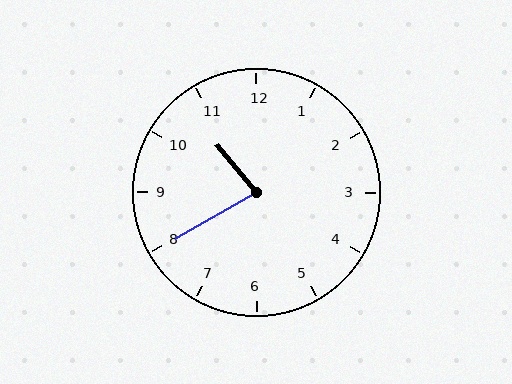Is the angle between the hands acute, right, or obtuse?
It is acute.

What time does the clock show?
10:40.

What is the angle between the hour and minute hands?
Approximately 80 degrees.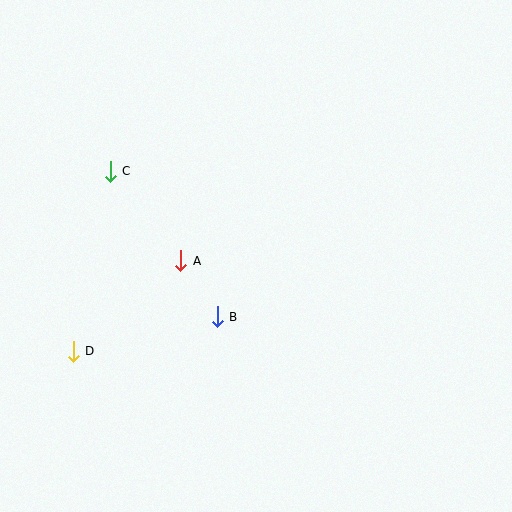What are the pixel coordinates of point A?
Point A is at (181, 261).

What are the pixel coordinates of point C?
Point C is at (110, 171).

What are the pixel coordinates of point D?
Point D is at (73, 351).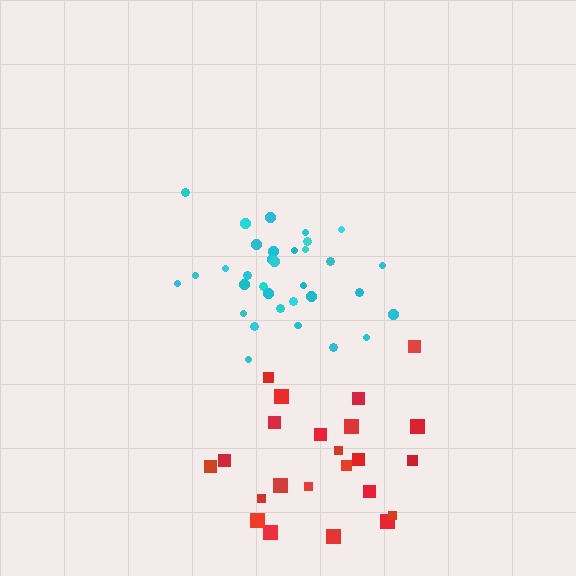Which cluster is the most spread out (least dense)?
Red.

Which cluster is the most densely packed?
Cyan.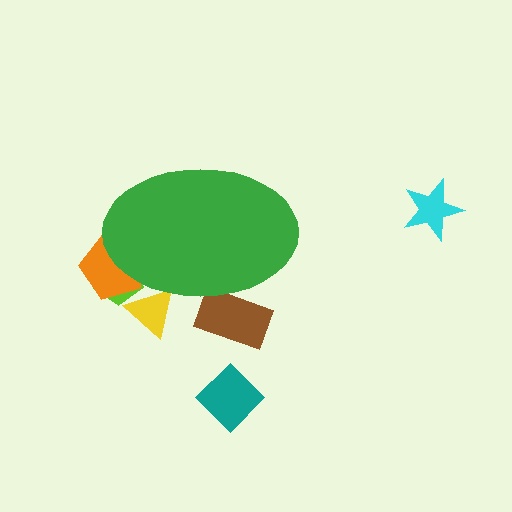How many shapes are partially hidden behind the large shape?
4 shapes are partially hidden.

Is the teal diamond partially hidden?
No, the teal diamond is fully visible.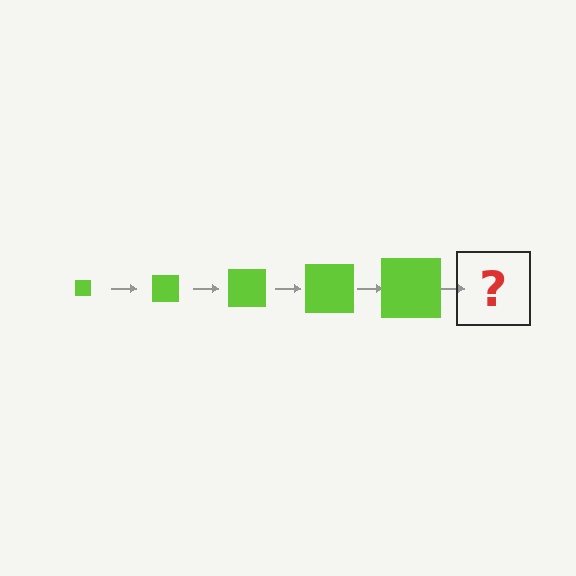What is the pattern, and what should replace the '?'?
The pattern is that the square gets progressively larger each step. The '?' should be a lime square, larger than the previous one.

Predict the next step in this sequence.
The next step is a lime square, larger than the previous one.